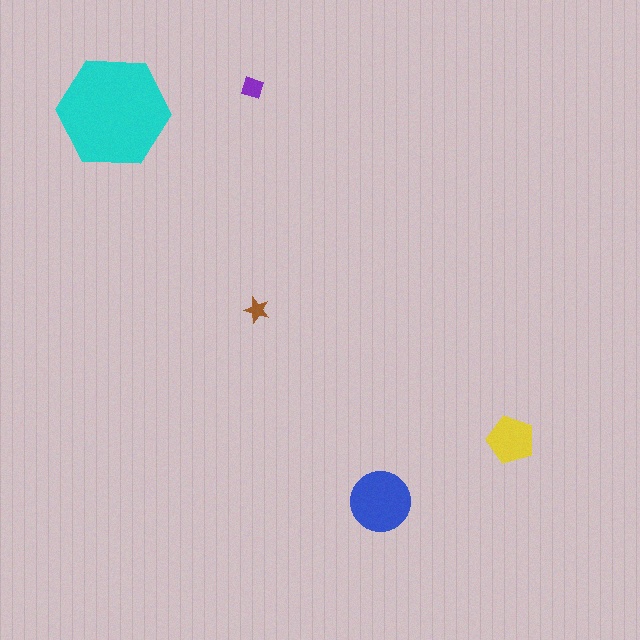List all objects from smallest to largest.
The brown star, the purple diamond, the yellow pentagon, the blue circle, the cyan hexagon.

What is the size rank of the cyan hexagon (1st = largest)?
1st.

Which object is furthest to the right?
The yellow pentagon is rightmost.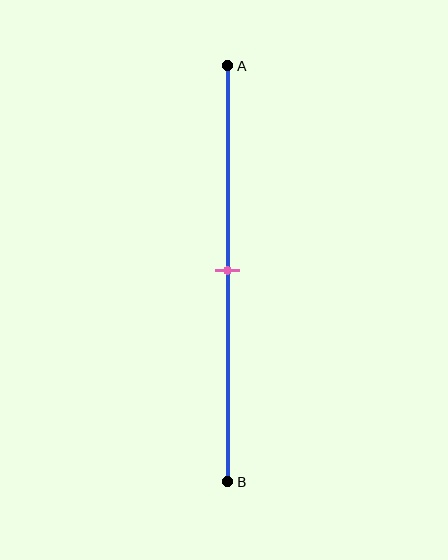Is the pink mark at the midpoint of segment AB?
Yes, the mark is approximately at the midpoint.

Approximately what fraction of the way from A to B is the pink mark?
The pink mark is approximately 50% of the way from A to B.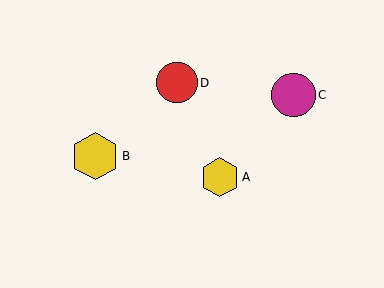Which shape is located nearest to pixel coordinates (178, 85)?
The red circle (labeled D) at (177, 83) is nearest to that location.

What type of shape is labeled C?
Shape C is a magenta circle.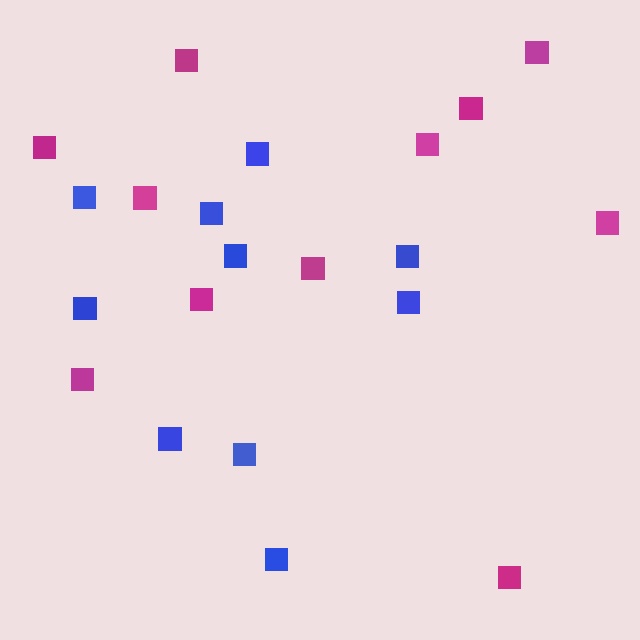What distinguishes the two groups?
There are 2 groups: one group of blue squares (10) and one group of magenta squares (11).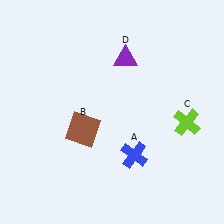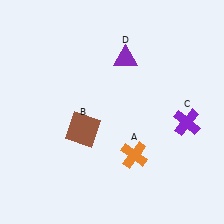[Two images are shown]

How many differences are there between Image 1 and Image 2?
There are 2 differences between the two images.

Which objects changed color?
A changed from blue to orange. C changed from lime to purple.